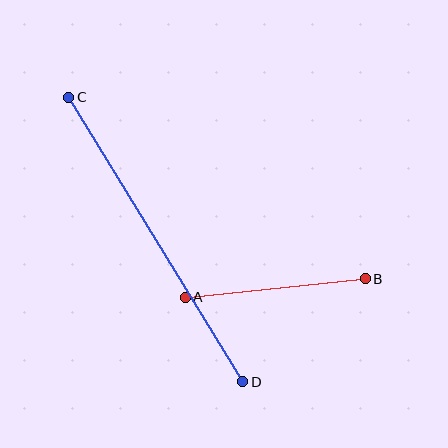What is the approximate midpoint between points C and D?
The midpoint is at approximately (156, 239) pixels.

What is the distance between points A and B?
The distance is approximately 181 pixels.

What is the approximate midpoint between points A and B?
The midpoint is at approximately (275, 288) pixels.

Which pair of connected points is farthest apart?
Points C and D are farthest apart.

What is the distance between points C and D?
The distance is approximately 334 pixels.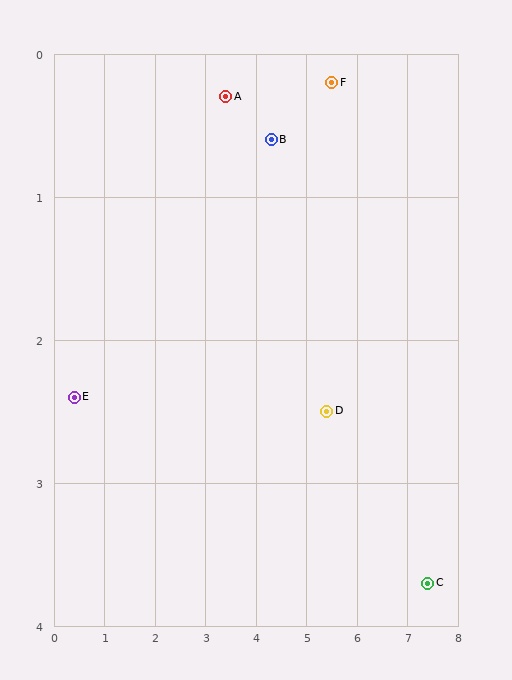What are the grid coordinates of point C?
Point C is at approximately (7.4, 3.7).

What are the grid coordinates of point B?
Point B is at approximately (4.3, 0.6).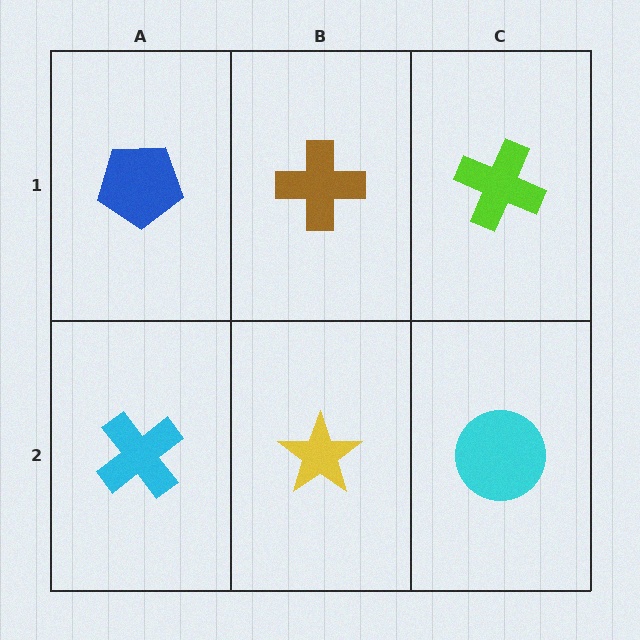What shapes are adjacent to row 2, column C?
A lime cross (row 1, column C), a yellow star (row 2, column B).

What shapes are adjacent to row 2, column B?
A brown cross (row 1, column B), a cyan cross (row 2, column A), a cyan circle (row 2, column C).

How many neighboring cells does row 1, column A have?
2.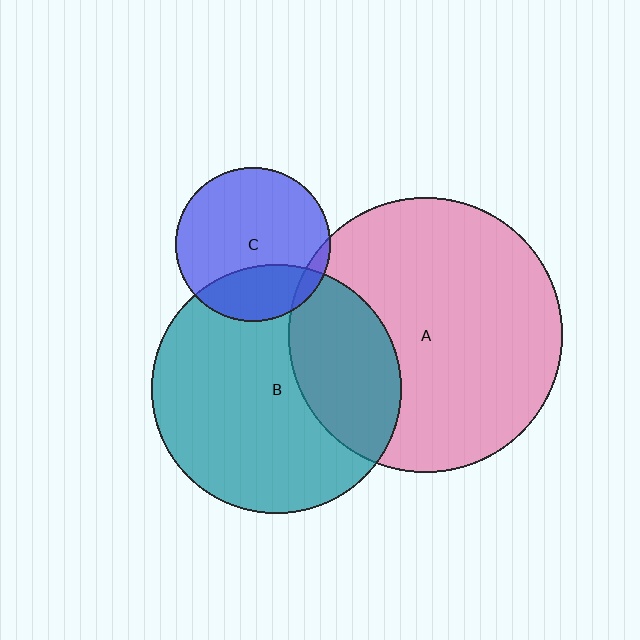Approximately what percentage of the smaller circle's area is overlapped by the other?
Approximately 25%.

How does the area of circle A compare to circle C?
Approximately 3.2 times.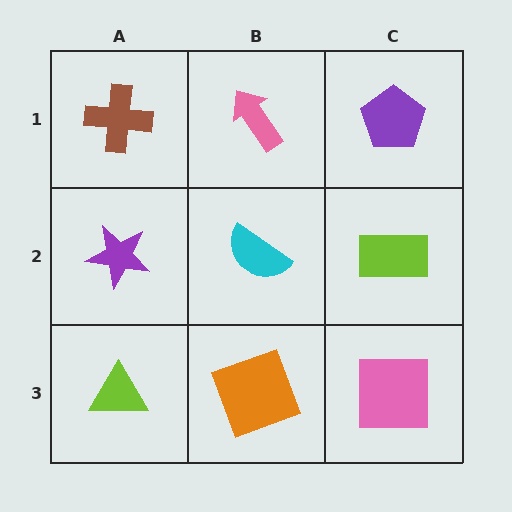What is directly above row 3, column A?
A purple star.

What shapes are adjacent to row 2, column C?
A purple pentagon (row 1, column C), a pink square (row 3, column C), a cyan semicircle (row 2, column B).